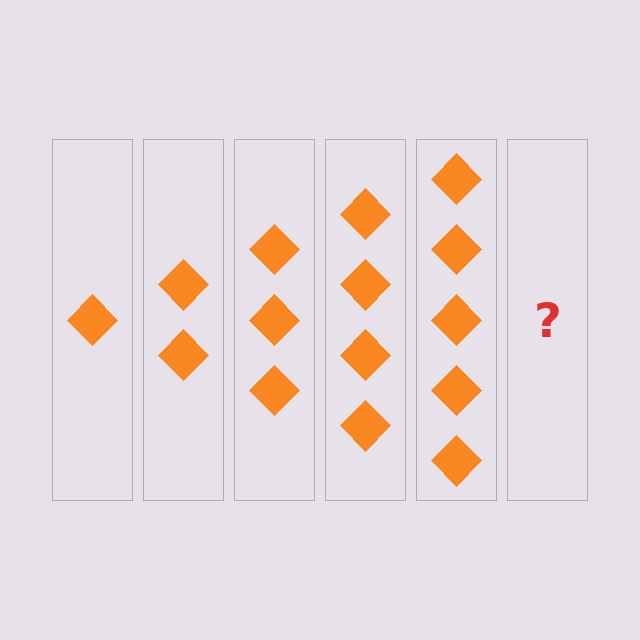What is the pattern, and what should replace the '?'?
The pattern is that each step adds one more diamond. The '?' should be 6 diamonds.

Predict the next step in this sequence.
The next step is 6 diamonds.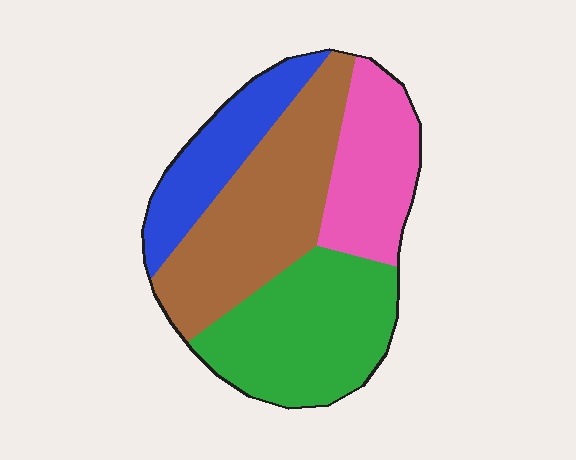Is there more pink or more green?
Green.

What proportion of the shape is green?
Green takes up about one third (1/3) of the shape.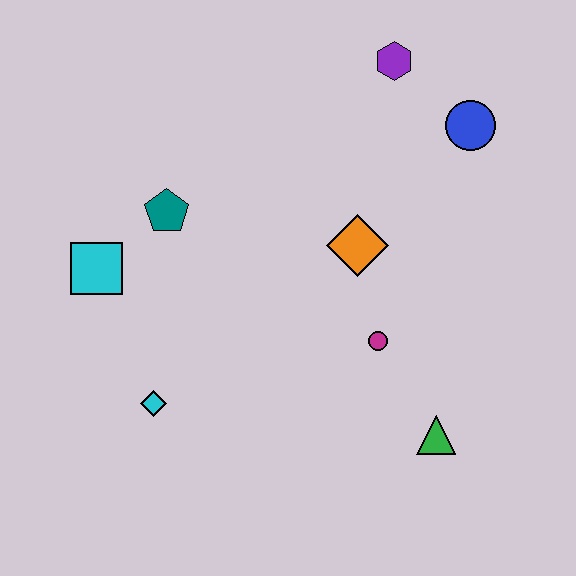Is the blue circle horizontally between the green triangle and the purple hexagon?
No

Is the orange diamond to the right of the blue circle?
No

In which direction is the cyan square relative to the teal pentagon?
The cyan square is to the left of the teal pentagon.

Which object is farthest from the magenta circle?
The cyan square is farthest from the magenta circle.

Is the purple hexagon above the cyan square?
Yes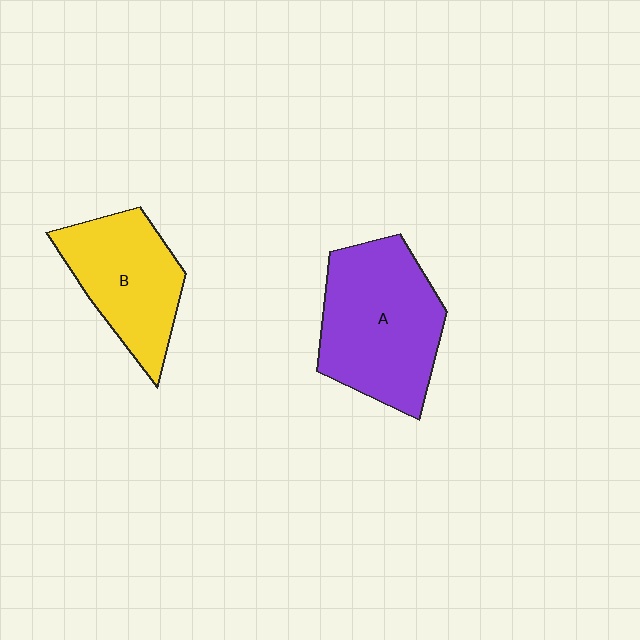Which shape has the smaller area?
Shape B (yellow).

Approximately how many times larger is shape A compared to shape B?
Approximately 1.3 times.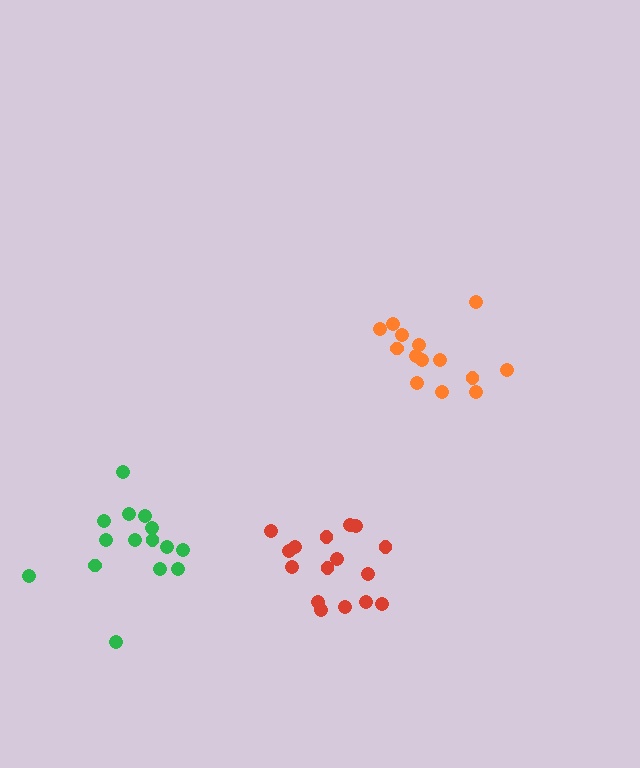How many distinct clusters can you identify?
There are 3 distinct clusters.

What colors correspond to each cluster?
The clusters are colored: green, orange, red.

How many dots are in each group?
Group 1: 15 dots, Group 2: 14 dots, Group 3: 16 dots (45 total).